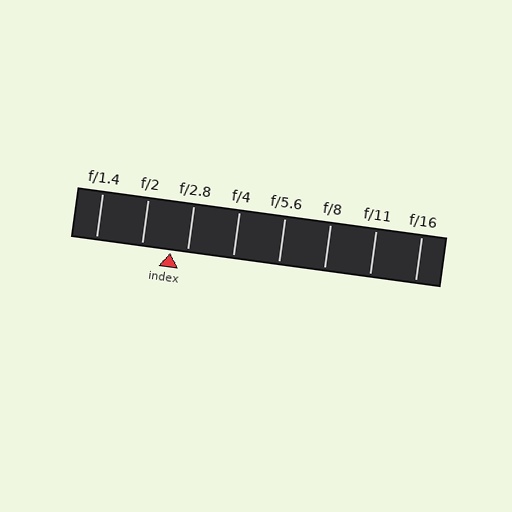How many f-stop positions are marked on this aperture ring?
There are 8 f-stop positions marked.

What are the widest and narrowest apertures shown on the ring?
The widest aperture shown is f/1.4 and the narrowest is f/16.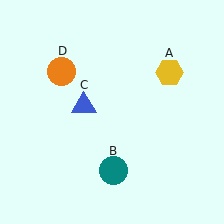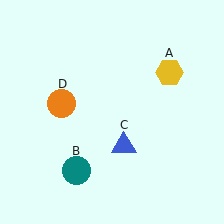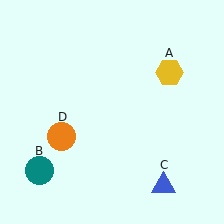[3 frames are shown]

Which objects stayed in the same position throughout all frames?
Yellow hexagon (object A) remained stationary.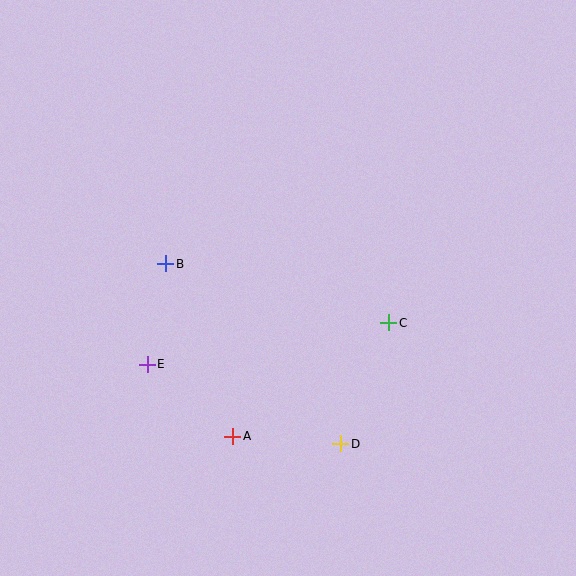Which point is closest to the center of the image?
Point C at (389, 323) is closest to the center.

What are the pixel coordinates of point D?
Point D is at (341, 444).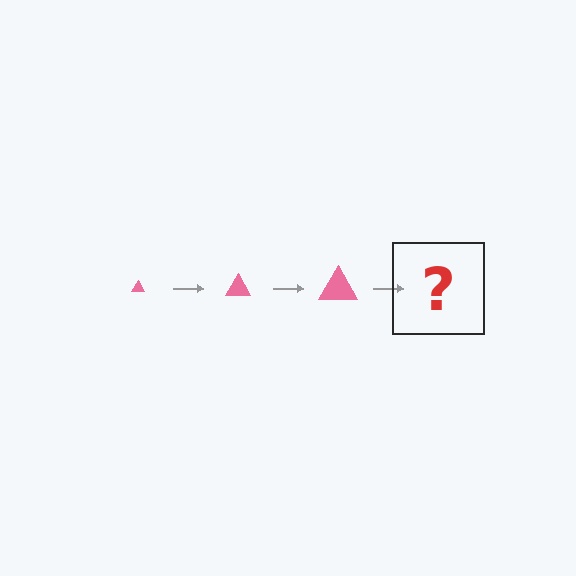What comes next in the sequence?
The next element should be a pink triangle, larger than the previous one.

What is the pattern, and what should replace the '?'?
The pattern is that the triangle gets progressively larger each step. The '?' should be a pink triangle, larger than the previous one.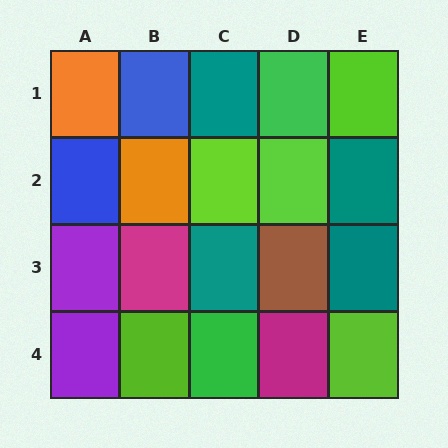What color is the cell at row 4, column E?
Lime.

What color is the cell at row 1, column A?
Orange.